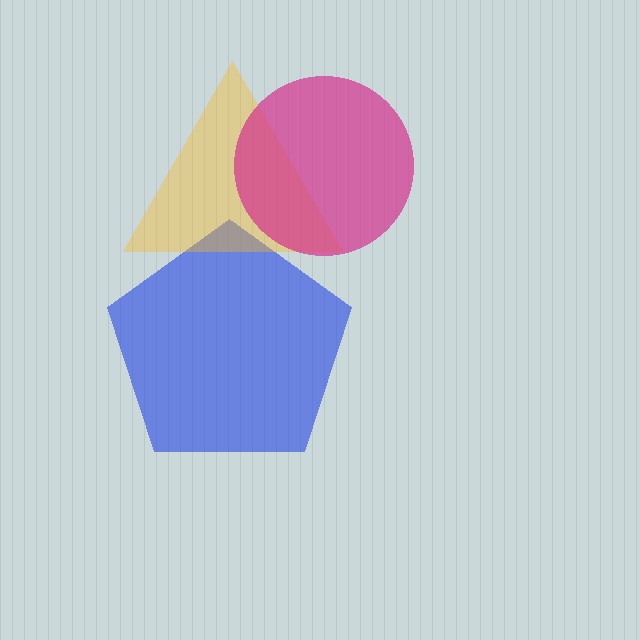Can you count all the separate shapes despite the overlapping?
Yes, there are 3 separate shapes.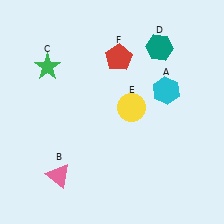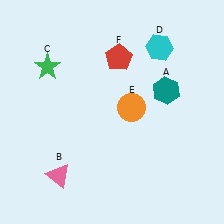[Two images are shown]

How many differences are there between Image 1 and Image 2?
There are 3 differences between the two images.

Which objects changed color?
A changed from cyan to teal. D changed from teal to cyan. E changed from yellow to orange.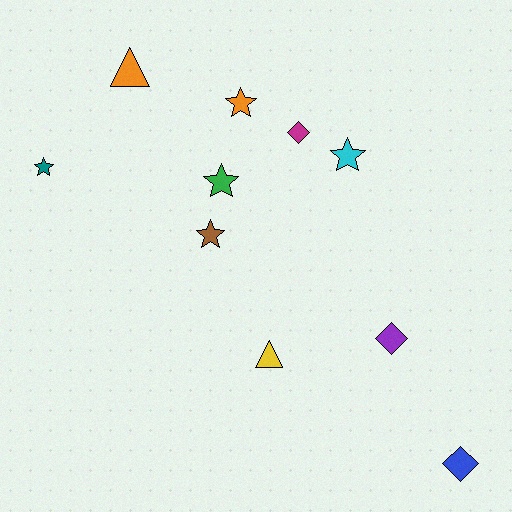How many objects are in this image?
There are 10 objects.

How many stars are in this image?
There are 5 stars.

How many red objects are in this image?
There are no red objects.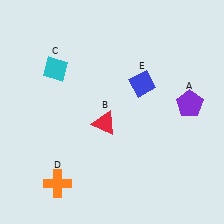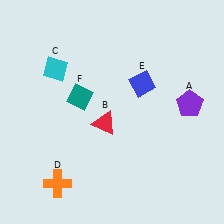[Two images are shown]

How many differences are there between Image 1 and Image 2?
There is 1 difference between the two images.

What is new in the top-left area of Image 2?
A teal diamond (F) was added in the top-left area of Image 2.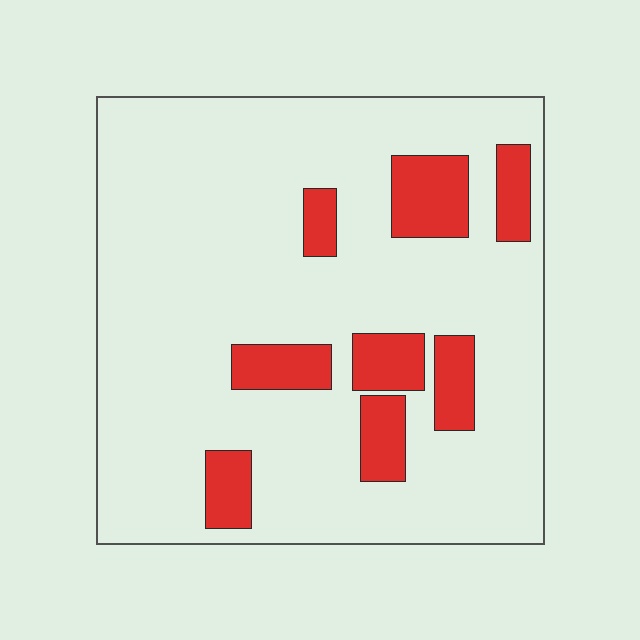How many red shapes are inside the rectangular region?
8.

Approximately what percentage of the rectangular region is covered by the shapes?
Approximately 15%.